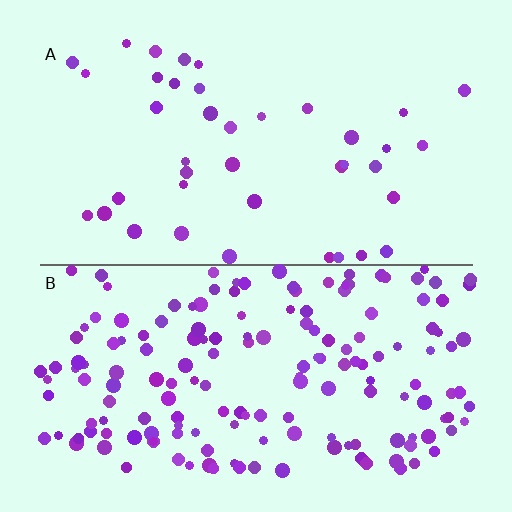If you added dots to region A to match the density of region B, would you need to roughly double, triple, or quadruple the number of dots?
Approximately quadruple.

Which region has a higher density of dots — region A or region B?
B (the bottom).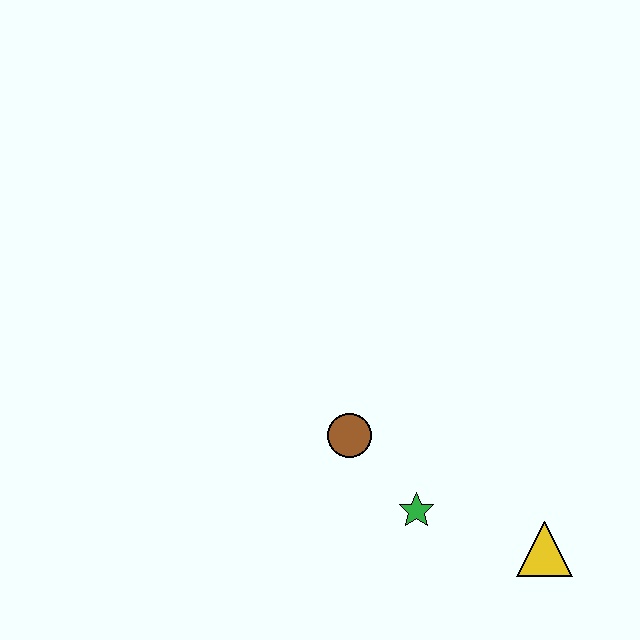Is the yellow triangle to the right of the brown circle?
Yes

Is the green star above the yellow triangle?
Yes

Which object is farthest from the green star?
The yellow triangle is farthest from the green star.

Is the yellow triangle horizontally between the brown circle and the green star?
No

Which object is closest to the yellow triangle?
The green star is closest to the yellow triangle.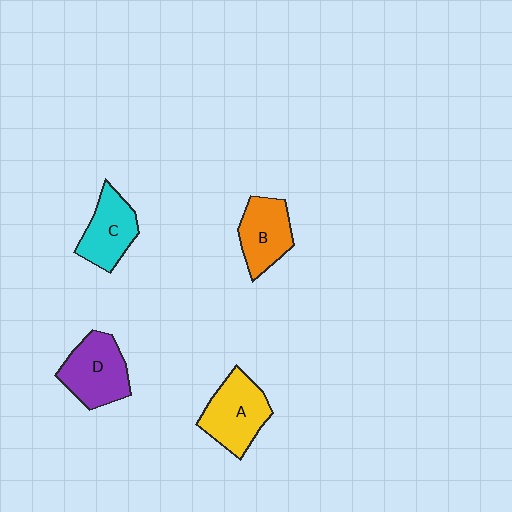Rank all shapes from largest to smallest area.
From largest to smallest: A (yellow), D (purple), C (cyan), B (orange).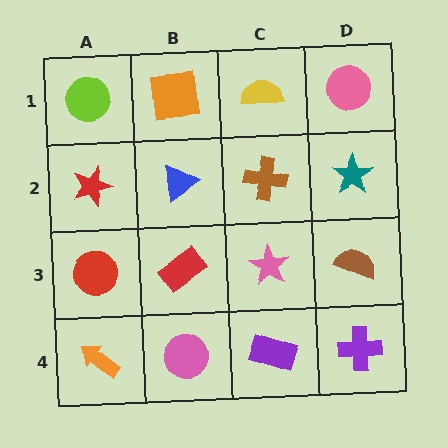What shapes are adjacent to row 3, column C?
A brown cross (row 2, column C), a purple rectangle (row 4, column C), a red rectangle (row 3, column B), a brown semicircle (row 3, column D).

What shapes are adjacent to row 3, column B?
A blue triangle (row 2, column B), a pink circle (row 4, column B), a red circle (row 3, column A), a pink star (row 3, column C).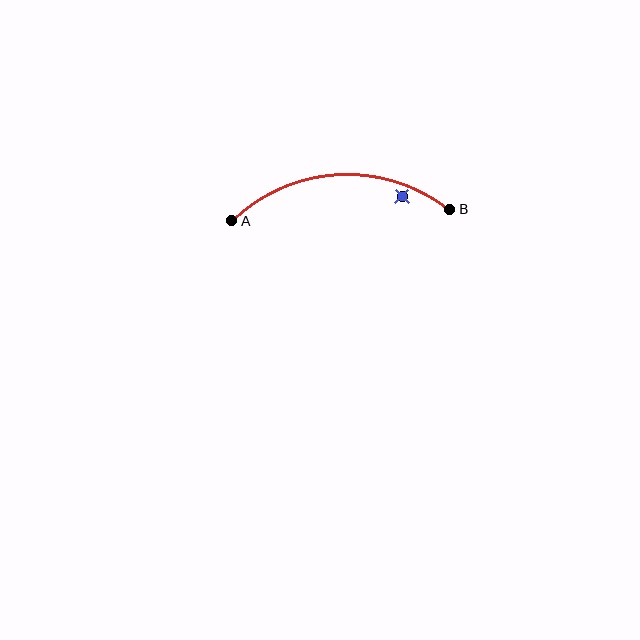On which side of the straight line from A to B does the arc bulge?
The arc bulges above the straight line connecting A and B.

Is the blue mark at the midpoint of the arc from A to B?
No — the blue mark does not lie on the arc at all. It sits slightly inside the curve.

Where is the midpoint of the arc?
The arc midpoint is the point on the curve farthest from the straight line joining A and B. It sits above that line.